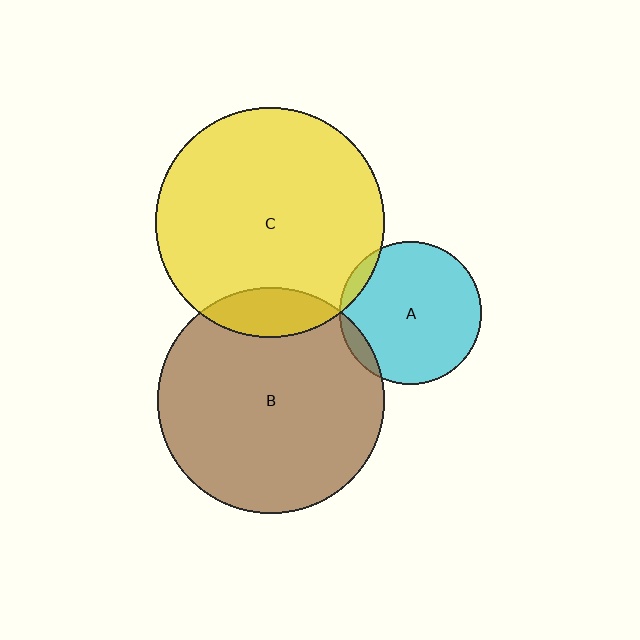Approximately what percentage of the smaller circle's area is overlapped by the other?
Approximately 5%.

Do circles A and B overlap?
Yes.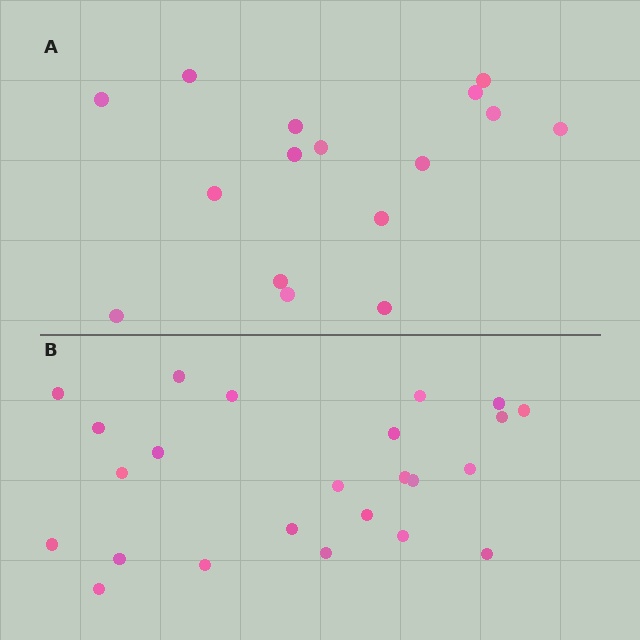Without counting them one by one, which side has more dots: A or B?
Region B (the bottom region) has more dots.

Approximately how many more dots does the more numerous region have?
Region B has roughly 8 or so more dots than region A.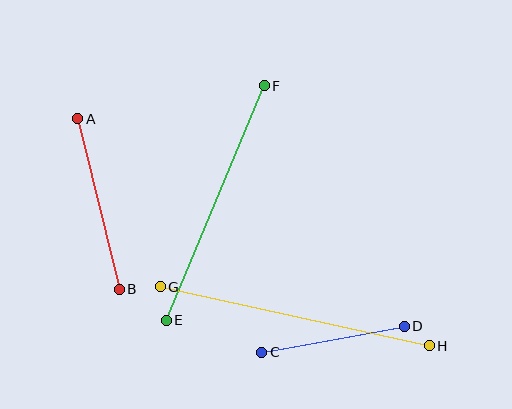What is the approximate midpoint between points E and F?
The midpoint is at approximately (215, 203) pixels.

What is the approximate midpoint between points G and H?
The midpoint is at approximately (294, 316) pixels.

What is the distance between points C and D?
The distance is approximately 145 pixels.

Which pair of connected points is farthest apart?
Points G and H are farthest apart.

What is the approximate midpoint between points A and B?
The midpoint is at approximately (98, 204) pixels.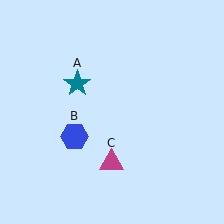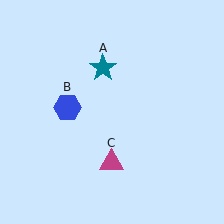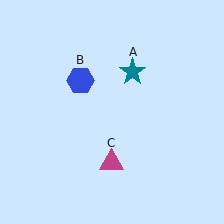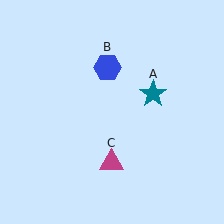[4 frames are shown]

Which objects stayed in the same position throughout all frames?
Magenta triangle (object C) remained stationary.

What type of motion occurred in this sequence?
The teal star (object A), blue hexagon (object B) rotated clockwise around the center of the scene.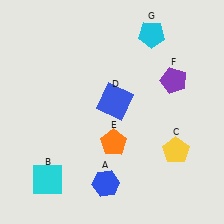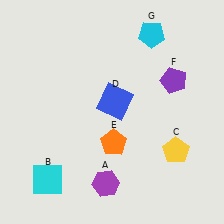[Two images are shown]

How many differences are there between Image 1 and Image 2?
There is 1 difference between the two images.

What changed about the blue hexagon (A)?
In Image 1, A is blue. In Image 2, it changed to purple.